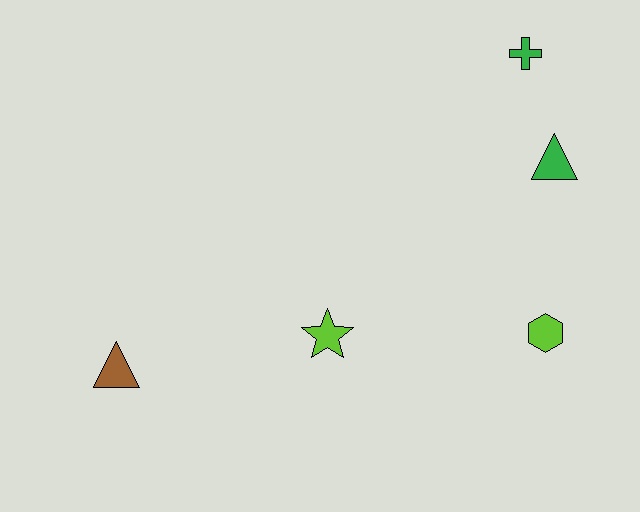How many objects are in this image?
There are 5 objects.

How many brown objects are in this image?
There is 1 brown object.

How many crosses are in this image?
There is 1 cross.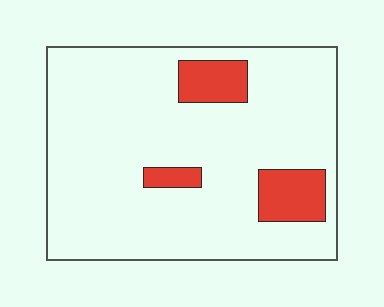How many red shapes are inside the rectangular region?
3.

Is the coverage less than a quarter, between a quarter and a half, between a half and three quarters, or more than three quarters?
Less than a quarter.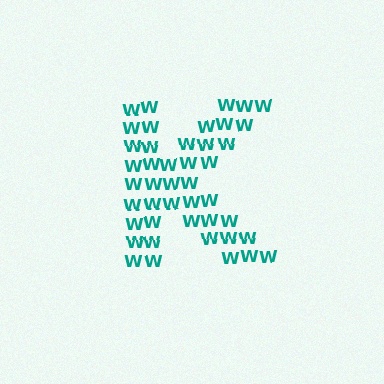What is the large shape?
The large shape is the letter K.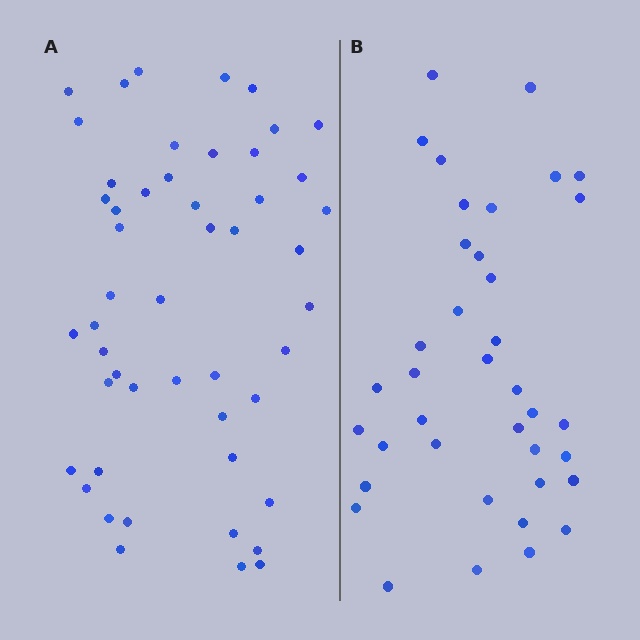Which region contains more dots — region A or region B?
Region A (the left region) has more dots.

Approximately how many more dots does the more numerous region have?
Region A has roughly 12 or so more dots than region B.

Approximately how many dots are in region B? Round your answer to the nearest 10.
About 40 dots. (The exact count is 38, which rounds to 40.)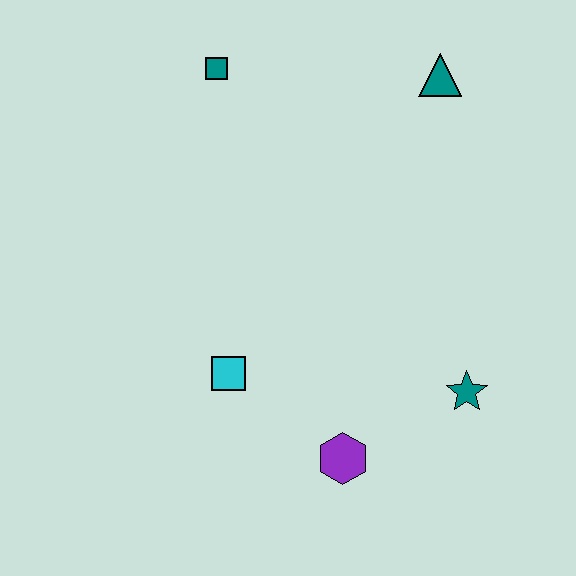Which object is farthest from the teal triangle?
The purple hexagon is farthest from the teal triangle.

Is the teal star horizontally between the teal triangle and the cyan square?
No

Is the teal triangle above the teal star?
Yes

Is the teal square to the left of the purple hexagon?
Yes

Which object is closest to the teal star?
The purple hexagon is closest to the teal star.